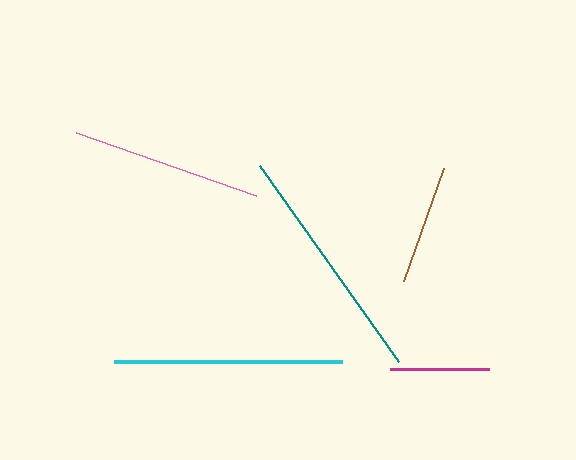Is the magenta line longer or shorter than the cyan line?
The cyan line is longer than the magenta line.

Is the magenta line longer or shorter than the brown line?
The brown line is longer than the magenta line.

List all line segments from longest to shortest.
From longest to shortest: teal, cyan, pink, brown, magenta.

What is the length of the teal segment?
The teal segment is approximately 240 pixels long.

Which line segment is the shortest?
The magenta line is the shortest at approximately 99 pixels.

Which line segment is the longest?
The teal line is the longest at approximately 240 pixels.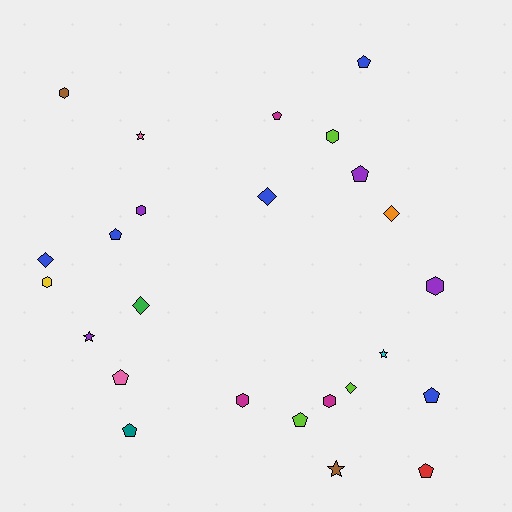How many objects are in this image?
There are 25 objects.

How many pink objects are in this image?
There are 2 pink objects.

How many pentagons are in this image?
There are 9 pentagons.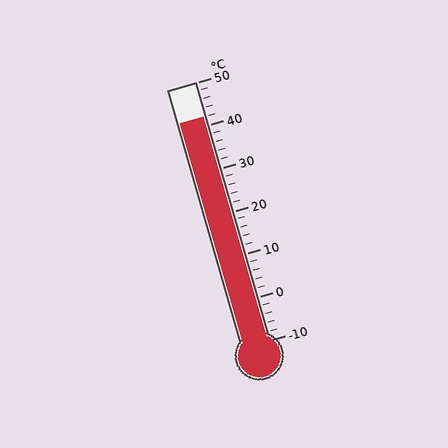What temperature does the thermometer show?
The thermometer shows approximately 42°C.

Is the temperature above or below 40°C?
The temperature is above 40°C.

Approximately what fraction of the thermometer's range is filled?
The thermometer is filled to approximately 85% of its range.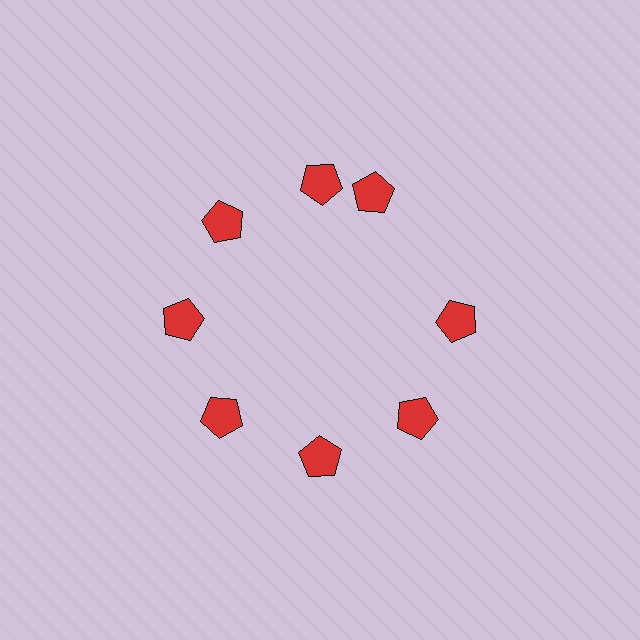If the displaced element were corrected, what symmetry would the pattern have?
It would have 8-fold rotational symmetry — the pattern would map onto itself every 45 degrees.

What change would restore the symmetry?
The symmetry would be restored by rotating it back into even spacing with its neighbors so that all 8 pentagons sit at equal angles and equal distance from the center.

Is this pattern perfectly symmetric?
No. The 8 red pentagons are arranged in a ring, but one element near the 2 o'clock position is rotated out of alignment along the ring, breaking the 8-fold rotational symmetry.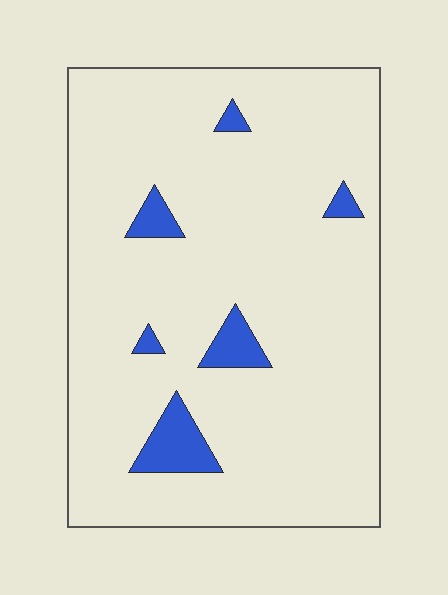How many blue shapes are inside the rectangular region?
6.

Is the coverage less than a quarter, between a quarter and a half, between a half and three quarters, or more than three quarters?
Less than a quarter.